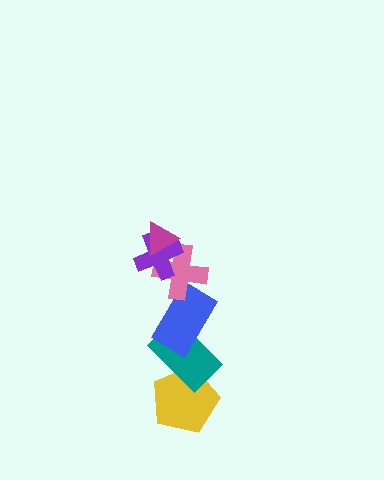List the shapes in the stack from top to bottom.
From top to bottom: the magenta triangle, the purple cross, the pink cross, the blue rectangle, the teal rectangle, the yellow pentagon.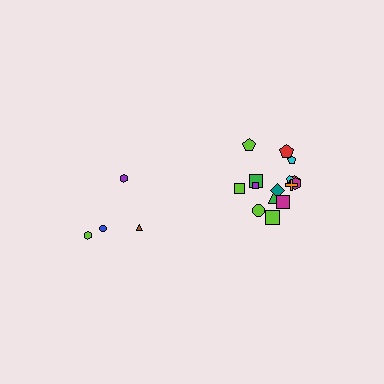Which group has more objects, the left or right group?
The right group.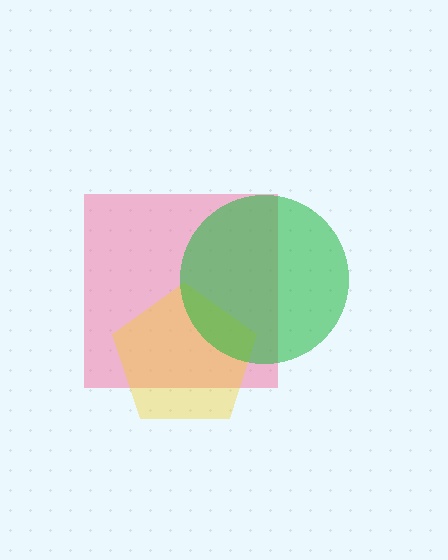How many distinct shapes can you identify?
There are 3 distinct shapes: a pink square, a yellow pentagon, a green circle.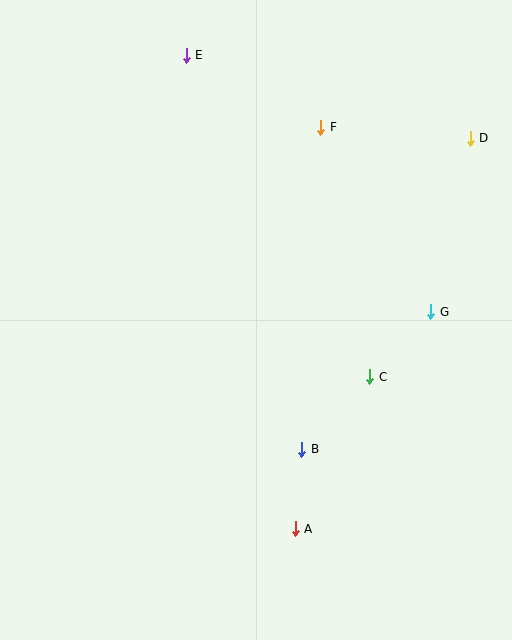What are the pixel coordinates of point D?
Point D is at (470, 138).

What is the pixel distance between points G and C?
The distance between G and C is 89 pixels.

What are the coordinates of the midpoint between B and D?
The midpoint between B and D is at (386, 294).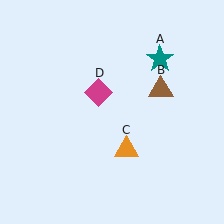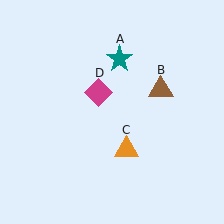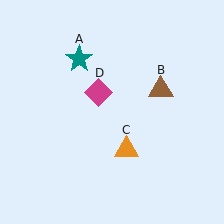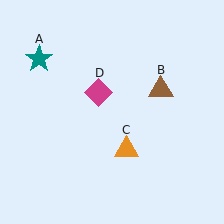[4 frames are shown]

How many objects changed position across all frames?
1 object changed position: teal star (object A).